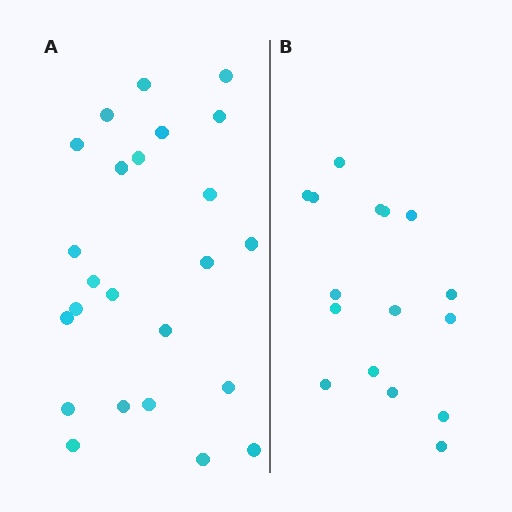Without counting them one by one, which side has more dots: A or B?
Region A (the left region) has more dots.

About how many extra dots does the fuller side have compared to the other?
Region A has roughly 8 or so more dots than region B.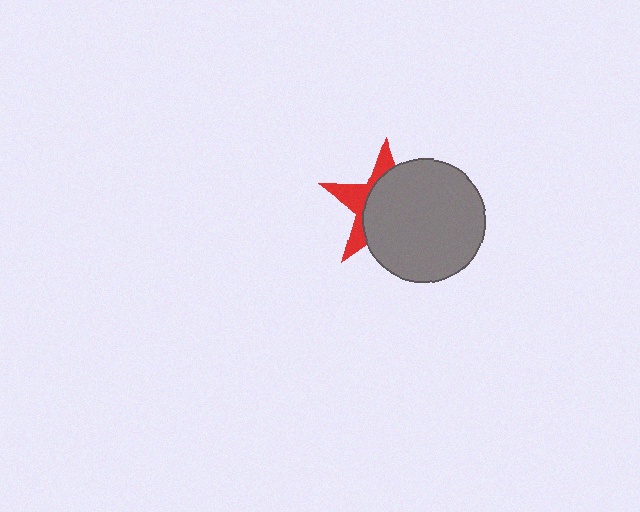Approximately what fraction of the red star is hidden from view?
Roughly 66% of the red star is hidden behind the gray circle.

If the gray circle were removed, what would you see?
You would see the complete red star.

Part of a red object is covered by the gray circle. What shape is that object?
It is a star.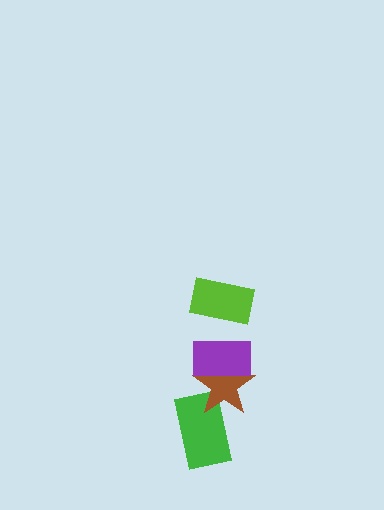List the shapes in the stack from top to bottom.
From top to bottom: the lime rectangle, the purple rectangle, the brown star, the green rectangle.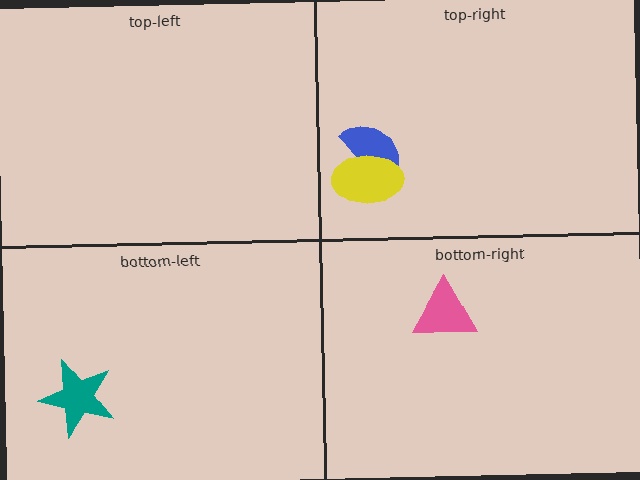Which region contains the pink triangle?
The bottom-right region.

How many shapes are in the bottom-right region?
1.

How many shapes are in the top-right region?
2.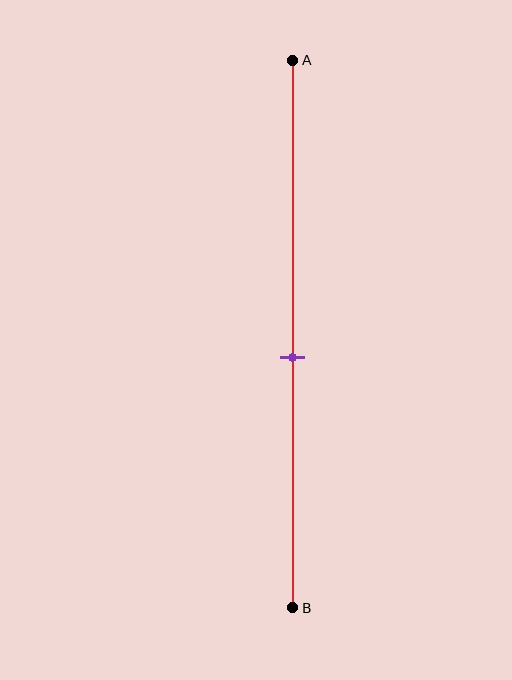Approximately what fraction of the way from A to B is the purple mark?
The purple mark is approximately 55% of the way from A to B.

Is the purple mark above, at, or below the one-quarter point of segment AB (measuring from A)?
The purple mark is below the one-quarter point of segment AB.